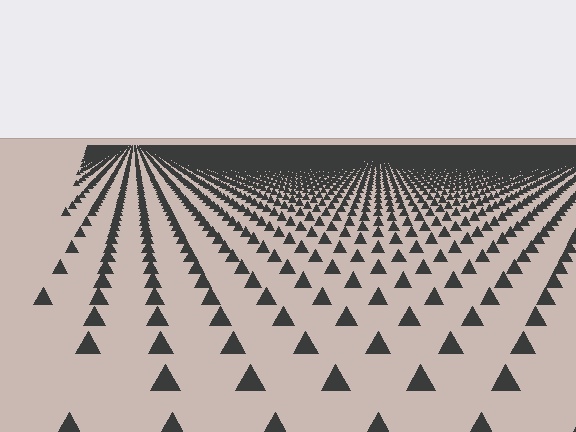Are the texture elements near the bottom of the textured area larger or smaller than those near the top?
Larger. Near the bottom, elements are closer to the viewer and appear at a bigger on-screen size.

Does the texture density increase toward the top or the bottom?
Density increases toward the top.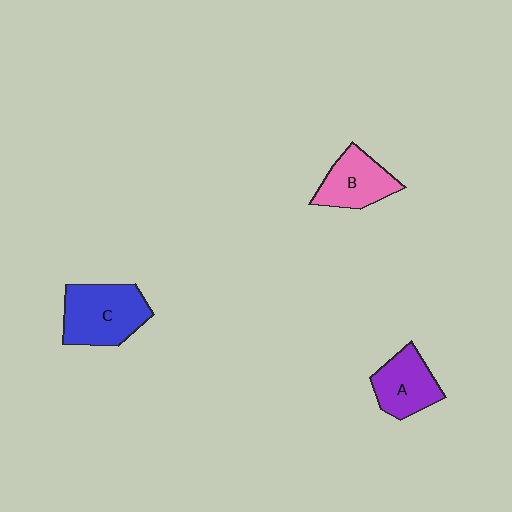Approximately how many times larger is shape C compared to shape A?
Approximately 1.4 times.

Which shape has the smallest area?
Shape A (purple).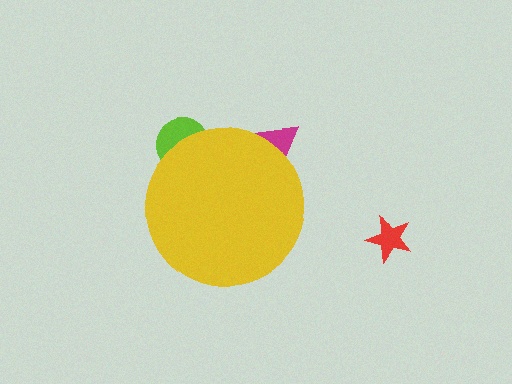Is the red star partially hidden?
No, the red star is fully visible.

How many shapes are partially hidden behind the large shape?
2 shapes are partially hidden.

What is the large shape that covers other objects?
A yellow circle.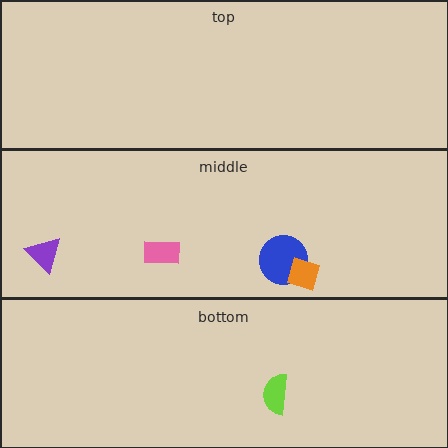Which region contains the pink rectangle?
The middle region.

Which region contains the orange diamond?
The middle region.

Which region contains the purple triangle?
The middle region.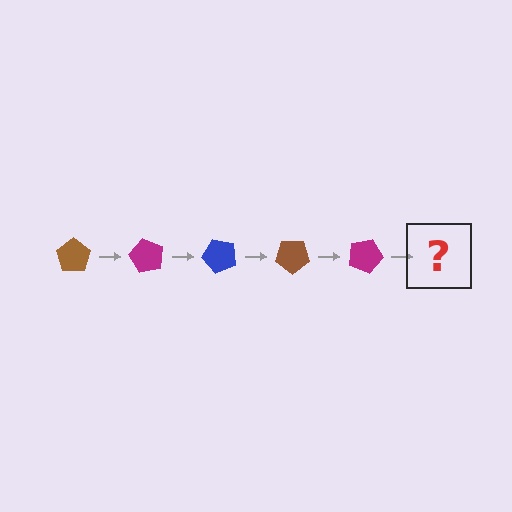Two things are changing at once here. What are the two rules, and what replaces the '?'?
The two rules are that it rotates 60 degrees each step and the color cycles through brown, magenta, and blue. The '?' should be a blue pentagon, rotated 300 degrees from the start.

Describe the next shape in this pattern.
It should be a blue pentagon, rotated 300 degrees from the start.